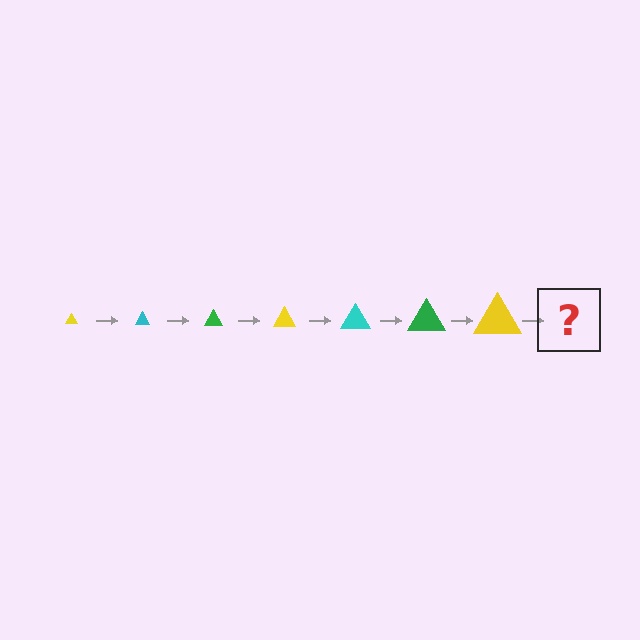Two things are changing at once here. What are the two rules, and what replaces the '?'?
The two rules are that the triangle grows larger each step and the color cycles through yellow, cyan, and green. The '?' should be a cyan triangle, larger than the previous one.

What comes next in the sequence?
The next element should be a cyan triangle, larger than the previous one.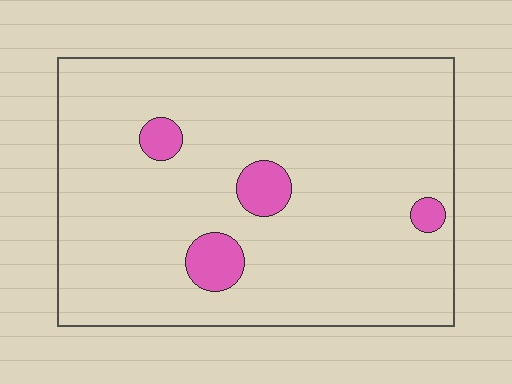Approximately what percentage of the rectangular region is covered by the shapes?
Approximately 5%.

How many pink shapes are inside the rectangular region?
4.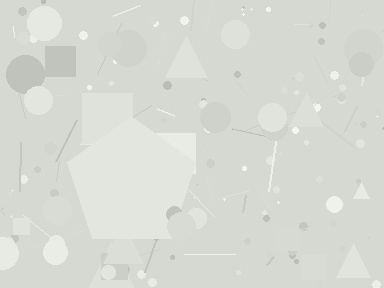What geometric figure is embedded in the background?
A pentagon is embedded in the background.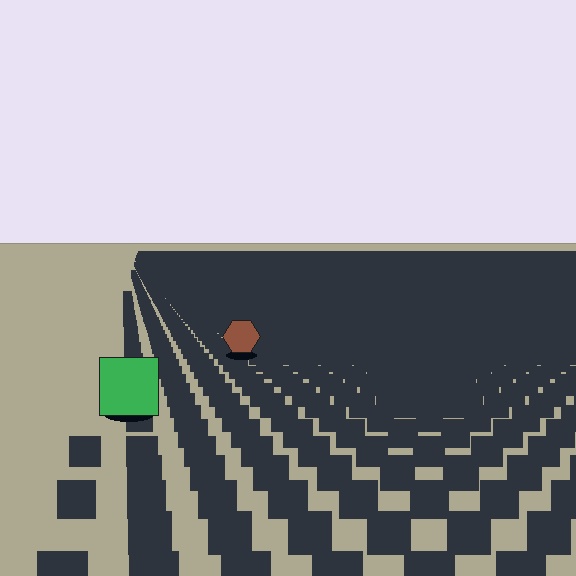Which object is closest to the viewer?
The green square is closest. The texture marks near it are larger and more spread out.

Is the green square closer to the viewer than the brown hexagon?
Yes. The green square is closer — you can tell from the texture gradient: the ground texture is coarser near it.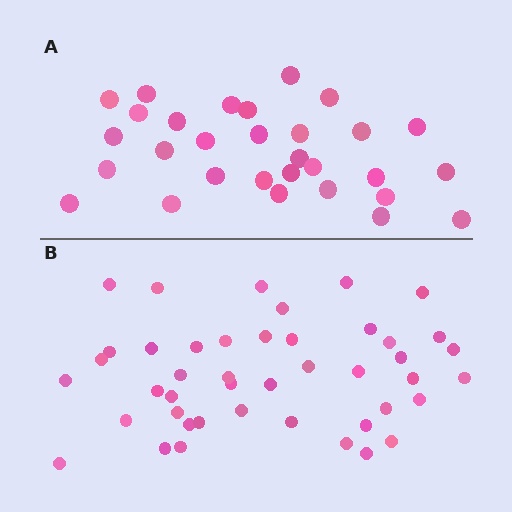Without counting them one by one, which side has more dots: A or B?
Region B (the bottom region) has more dots.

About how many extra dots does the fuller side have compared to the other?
Region B has approximately 15 more dots than region A.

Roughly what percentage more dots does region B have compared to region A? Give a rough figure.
About 45% more.